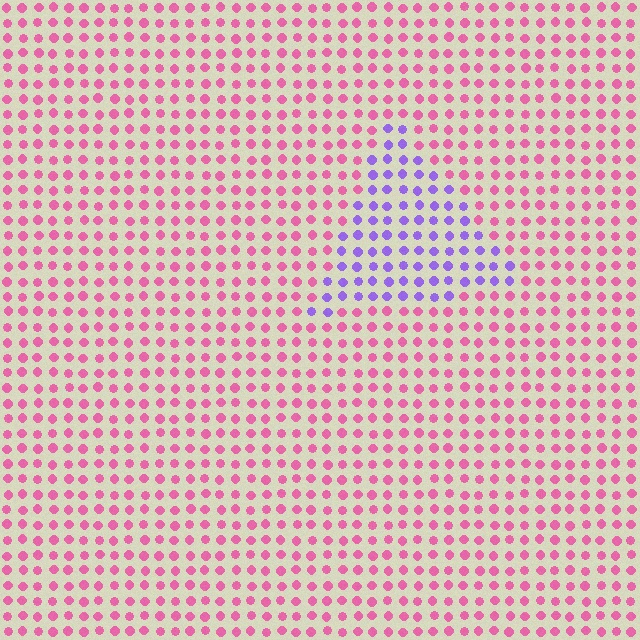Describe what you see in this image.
The image is filled with small pink elements in a uniform arrangement. A triangle-shaped region is visible where the elements are tinted to a slightly different hue, forming a subtle color boundary.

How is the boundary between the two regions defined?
The boundary is defined purely by a slight shift in hue (about 66 degrees). Spacing, size, and orientation are identical on both sides.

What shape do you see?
I see a triangle.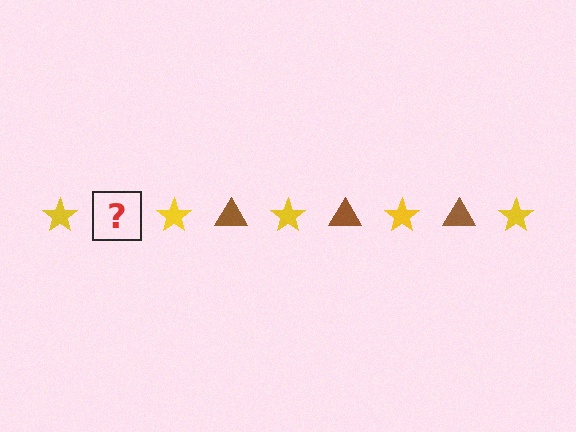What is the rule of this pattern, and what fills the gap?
The rule is that the pattern alternates between yellow star and brown triangle. The gap should be filled with a brown triangle.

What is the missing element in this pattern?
The missing element is a brown triangle.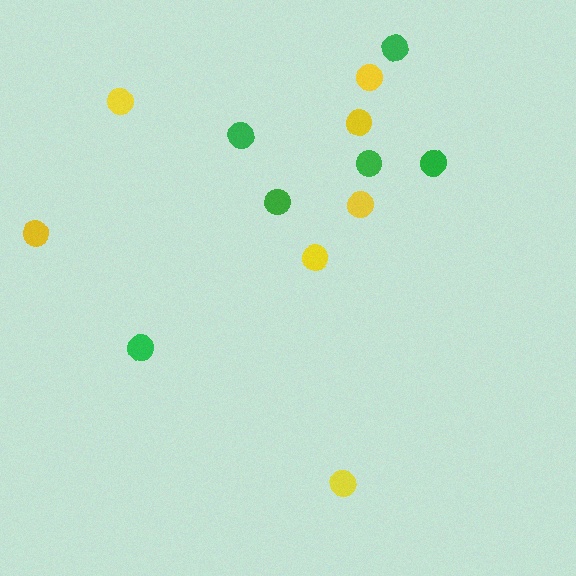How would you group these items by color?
There are 2 groups: one group of green circles (6) and one group of yellow circles (7).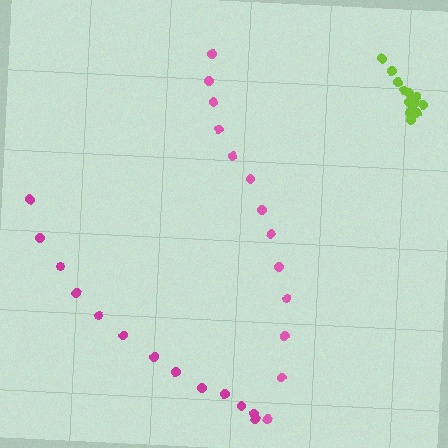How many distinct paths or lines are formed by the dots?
There are 3 distinct paths.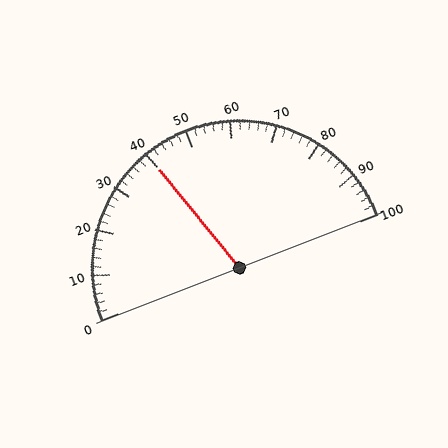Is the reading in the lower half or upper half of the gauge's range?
The reading is in the lower half of the range (0 to 100).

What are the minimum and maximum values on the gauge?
The gauge ranges from 0 to 100.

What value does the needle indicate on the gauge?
The needle indicates approximately 40.